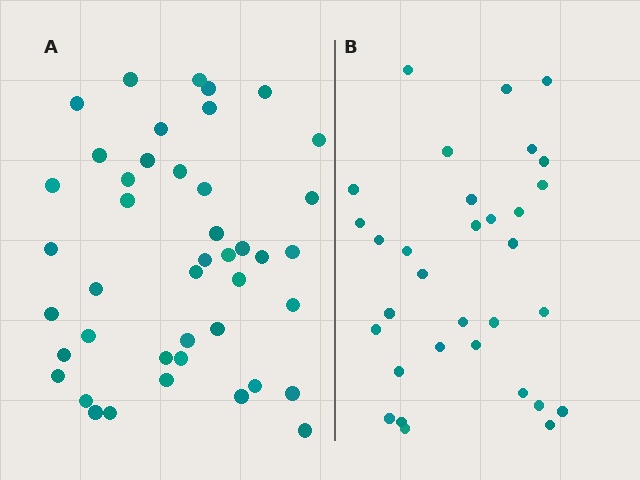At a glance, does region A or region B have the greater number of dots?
Region A (the left region) has more dots.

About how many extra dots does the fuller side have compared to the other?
Region A has roughly 12 or so more dots than region B.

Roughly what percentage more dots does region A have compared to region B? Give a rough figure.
About 35% more.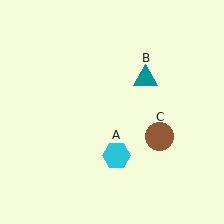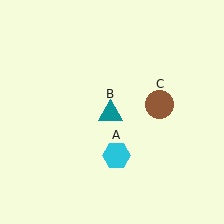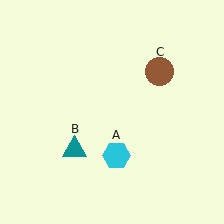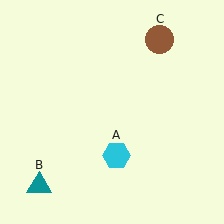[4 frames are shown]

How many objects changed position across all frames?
2 objects changed position: teal triangle (object B), brown circle (object C).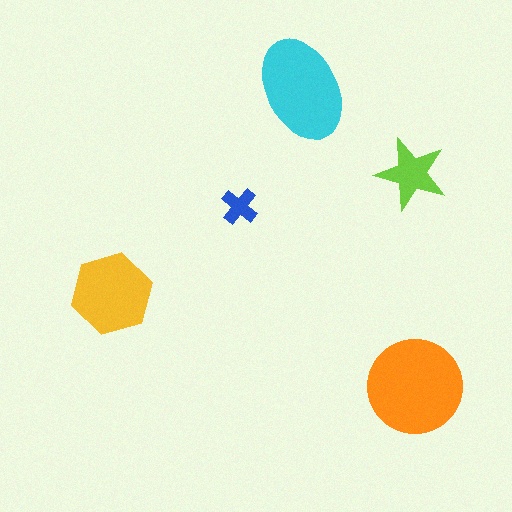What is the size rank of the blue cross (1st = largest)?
5th.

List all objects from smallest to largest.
The blue cross, the lime star, the yellow hexagon, the cyan ellipse, the orange circle.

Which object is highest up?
The cyan ellipse is topmost.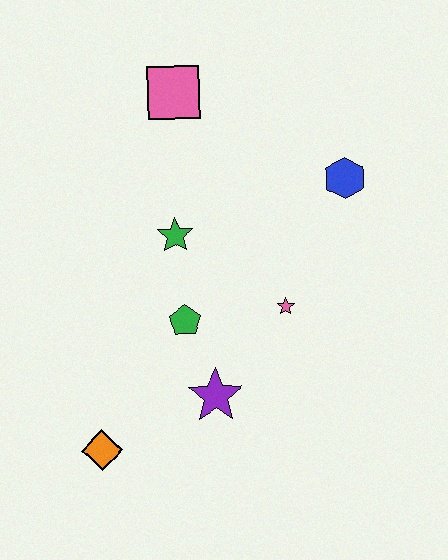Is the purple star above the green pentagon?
No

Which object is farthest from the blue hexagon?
The orange diamond is farthest from the blue hexagon.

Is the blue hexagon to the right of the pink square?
Yes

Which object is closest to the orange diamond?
The purple star is closest to the orange diamond.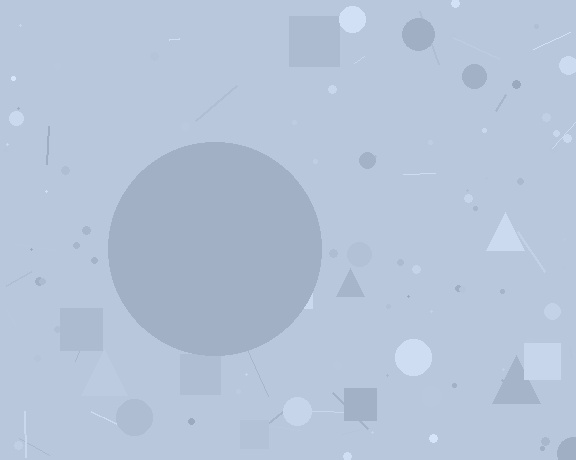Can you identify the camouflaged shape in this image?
The camouflaged shape is a circle.